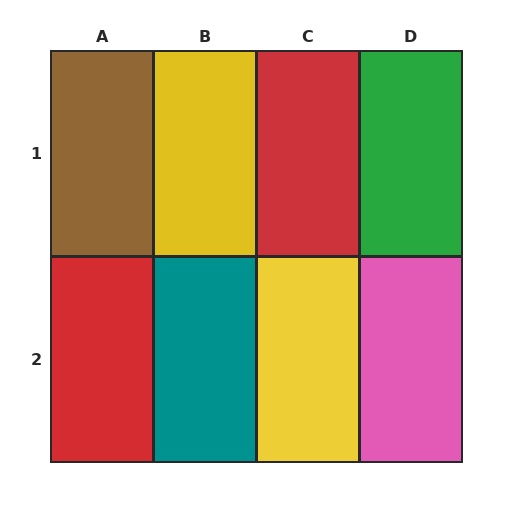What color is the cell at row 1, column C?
Red.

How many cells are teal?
1 cell is teal.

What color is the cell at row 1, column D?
Green.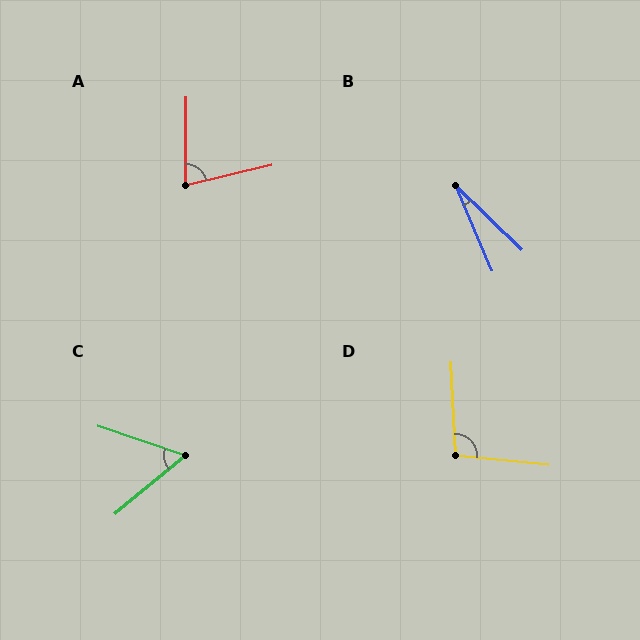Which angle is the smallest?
B, at approximately 22 degrees.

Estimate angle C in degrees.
Approximately 58 degrees.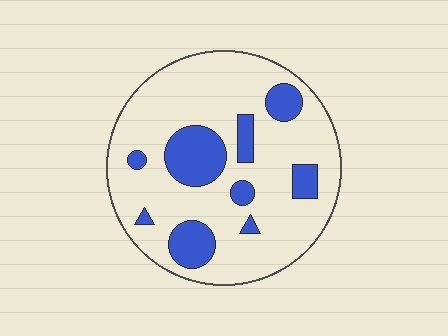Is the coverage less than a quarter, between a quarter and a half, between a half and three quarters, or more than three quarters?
Less than a quarter.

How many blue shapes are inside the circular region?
9.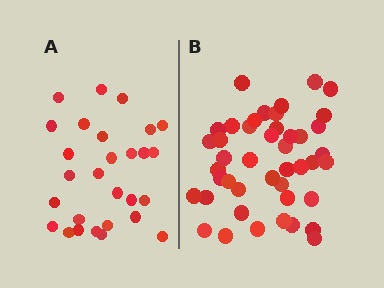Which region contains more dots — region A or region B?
Region B (the right region) has more dots.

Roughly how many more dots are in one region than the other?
Region B has approximately 15 more dots than region A.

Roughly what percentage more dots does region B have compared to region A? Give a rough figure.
About 55% more.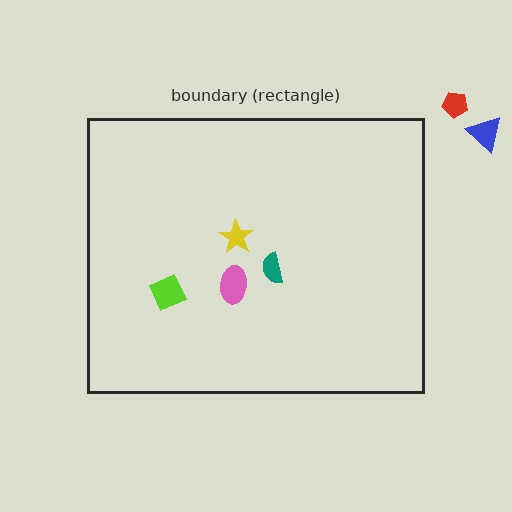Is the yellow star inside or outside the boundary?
Inside.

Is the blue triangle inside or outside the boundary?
Outside.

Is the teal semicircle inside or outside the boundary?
Inside.